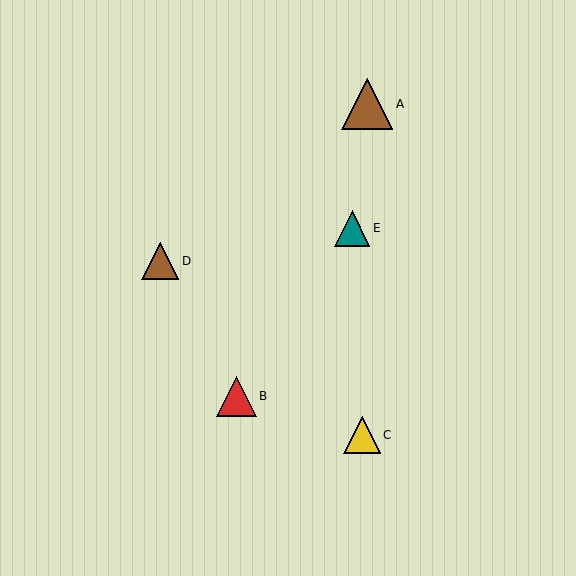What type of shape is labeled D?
Shape D is a brown triangle.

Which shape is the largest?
The brown triangle (labeled A) is the largest.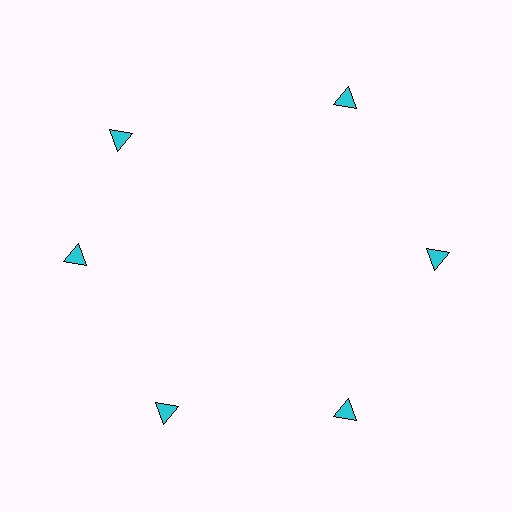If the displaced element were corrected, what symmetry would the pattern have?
It would have 6-fold rotational symmetry — the pattern would map onto itself every 60 degrees.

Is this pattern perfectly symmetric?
No. The 6 cyan triangles are arranged in a ring, but one element near the 11 o'clock position is rotated out of alignment along the ring, breaking the 6-fold rotational symmetry.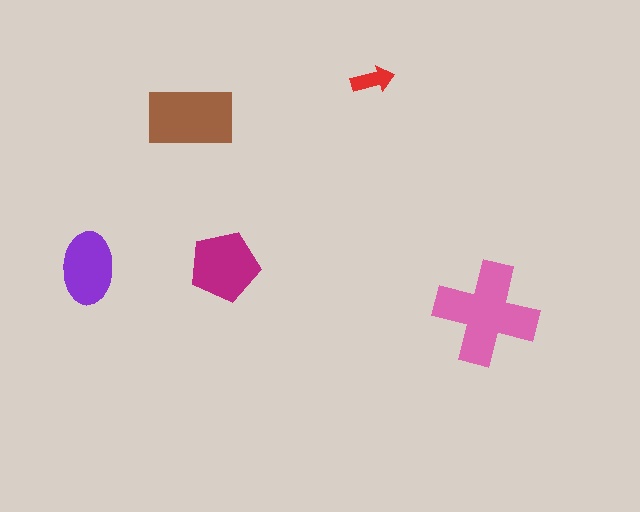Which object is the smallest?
The red arrow.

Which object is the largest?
The pink cross.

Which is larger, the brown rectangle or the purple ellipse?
The brown rectangle.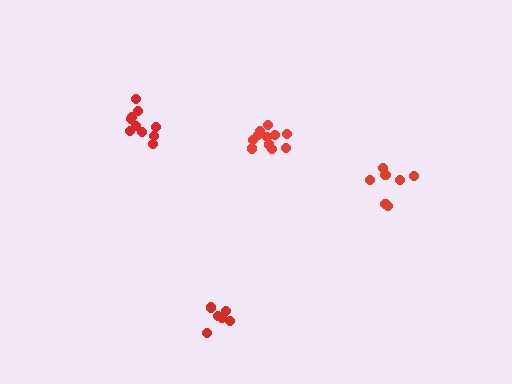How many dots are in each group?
Group 1: 11 dots, Group 2: 6 dots, Group 3: 8 dots, Group 4: 10 dots (35 total).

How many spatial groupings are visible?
There are 4 spatial groupings.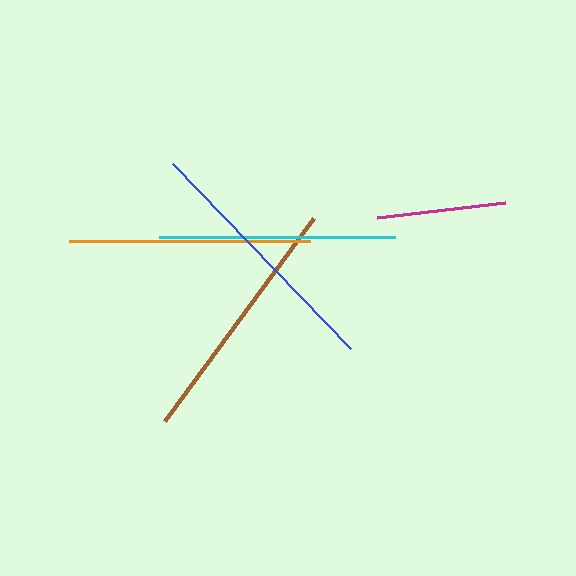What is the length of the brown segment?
The brown segment is approximately 251 pixels long.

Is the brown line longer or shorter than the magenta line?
The brown line is longer than the magenta line.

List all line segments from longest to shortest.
From longest to shortest: blue, brown, orange, cyan, magenta.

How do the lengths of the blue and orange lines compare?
The blue and orange lines are approximately the same length.